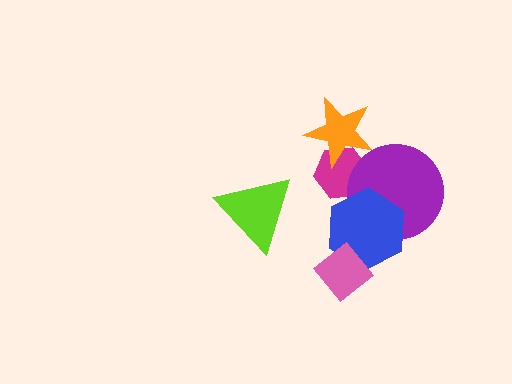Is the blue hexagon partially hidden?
Yes, it is partially covered by another shape.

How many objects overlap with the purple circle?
2 objects overlap with the purple circle.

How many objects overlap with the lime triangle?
0 objects overlap with the lime triangle.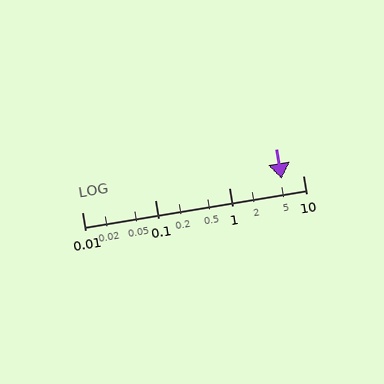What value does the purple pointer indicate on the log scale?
The pointer indicates approximately 5.2.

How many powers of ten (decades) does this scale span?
The scale spans 3 decades, from 0.01 to 10.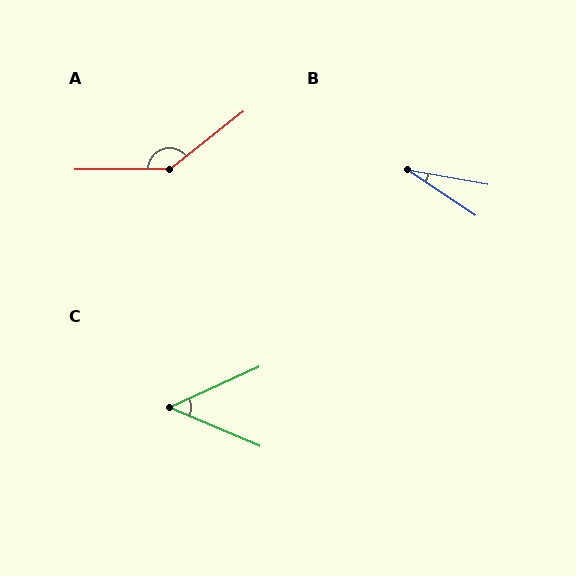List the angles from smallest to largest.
B (24°), C (48°), A (142°).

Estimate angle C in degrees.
Approximately 48 degrees.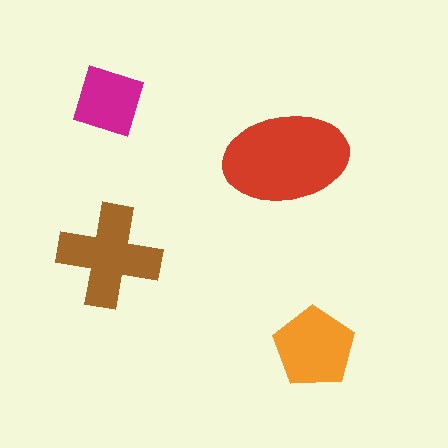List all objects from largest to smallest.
The red ellipse, the brown cross, the orange pentagon, the magenta diamond.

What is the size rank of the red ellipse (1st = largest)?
1st.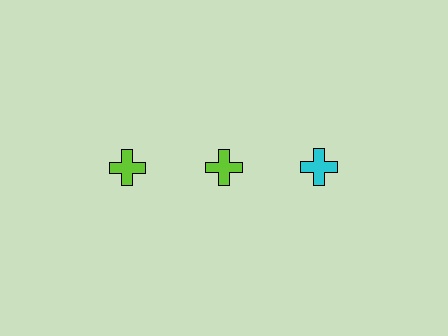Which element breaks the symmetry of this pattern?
The cyan cross in the top row, center column breaks the symmetry. All other shapes are lime crosses.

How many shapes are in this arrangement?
There are 3 shapes arranged in a grid pattern.